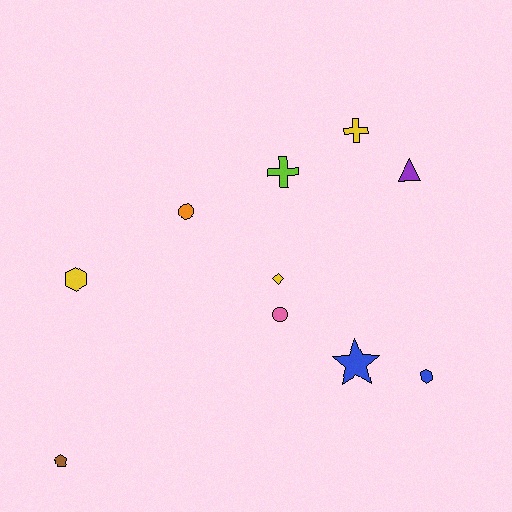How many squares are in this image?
There are no squares.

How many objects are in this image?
There are 10 objects.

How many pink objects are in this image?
There is 1 pink object.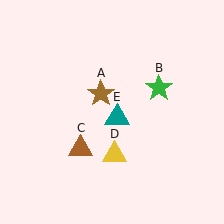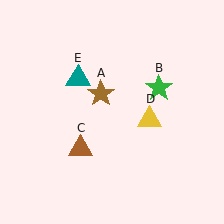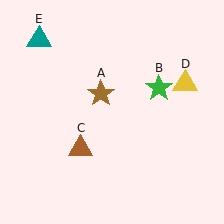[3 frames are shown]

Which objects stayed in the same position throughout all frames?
Brown star (object A) and green star (object B) and brown triangle (object C) remained stationary.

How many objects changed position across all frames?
2 objects changed position: yellow triangle (object D), teal triangle (object E).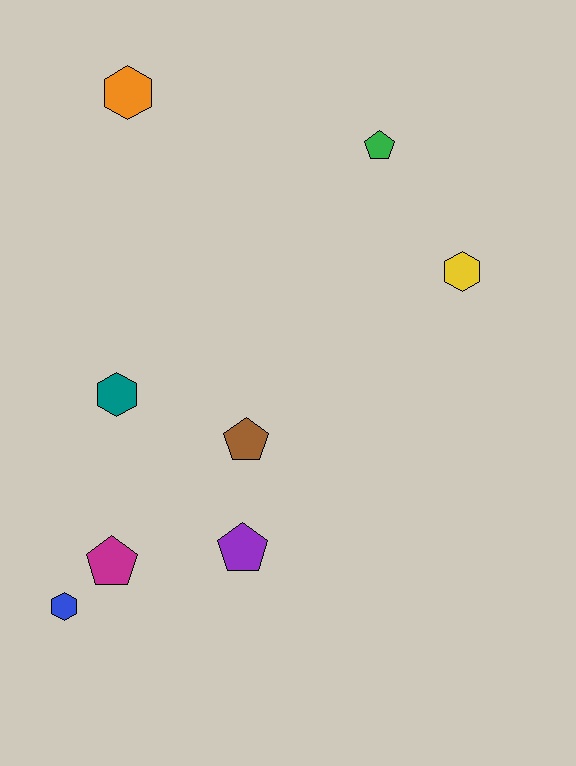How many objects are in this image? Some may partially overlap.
There are 8 objects.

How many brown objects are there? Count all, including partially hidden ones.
There is 1 brown object.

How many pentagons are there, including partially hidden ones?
There are 4 pentagons.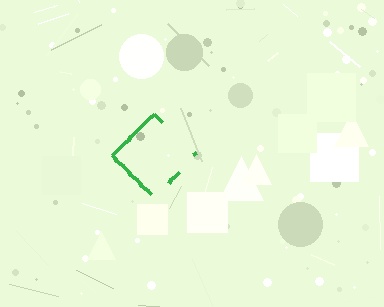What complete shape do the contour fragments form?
The contour fragments form a diamond.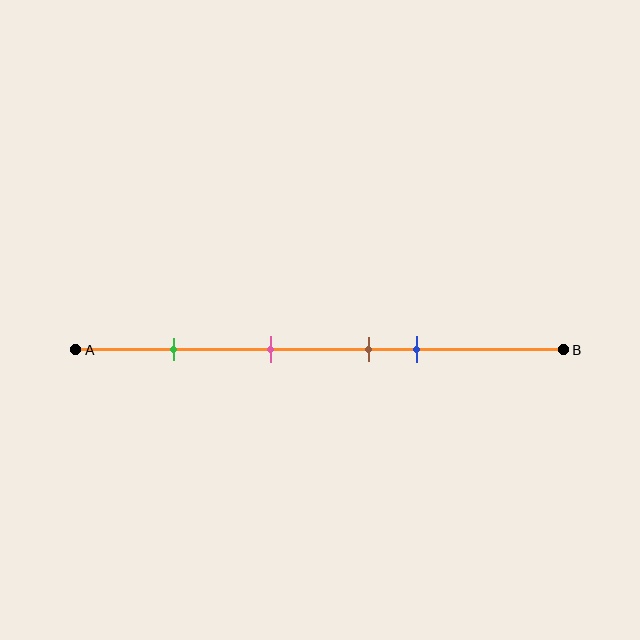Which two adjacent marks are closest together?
The brown and blue marks are the closest adjacent pair.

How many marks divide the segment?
There are 4 marks dividing the segment.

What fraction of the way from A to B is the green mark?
The green mark is approximately 20% (0.2) of the way from A to B.